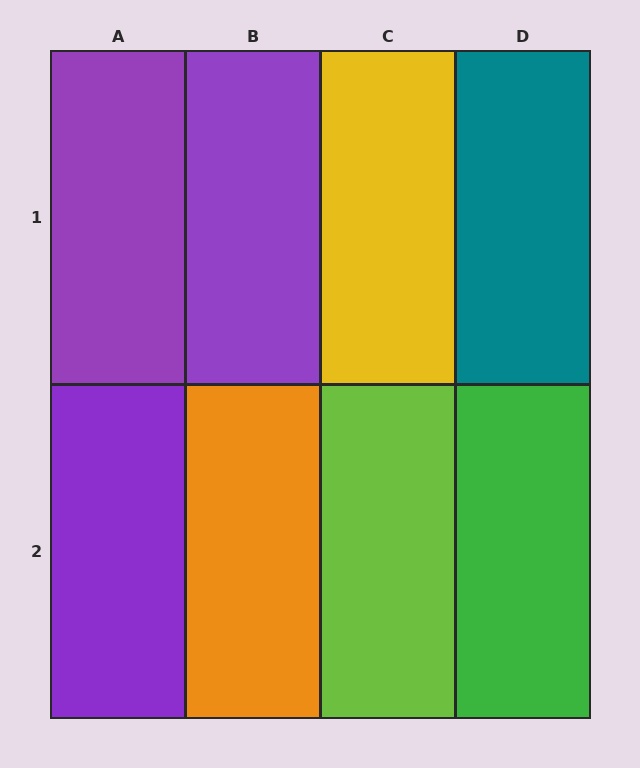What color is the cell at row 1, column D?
Teal.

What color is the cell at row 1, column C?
Yellow.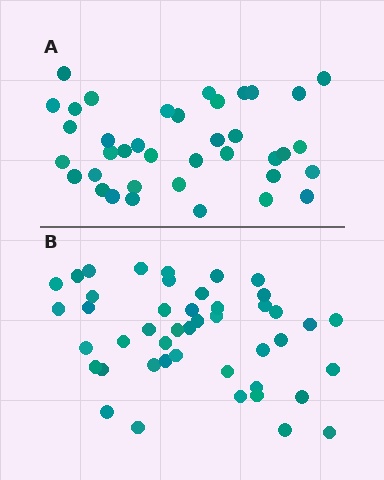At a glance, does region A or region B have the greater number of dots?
Region B (the bottom region) has more dots.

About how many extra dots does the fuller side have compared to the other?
Region B has roughly 8 or so more dots than region A.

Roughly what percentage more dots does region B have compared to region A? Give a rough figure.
About 20% more.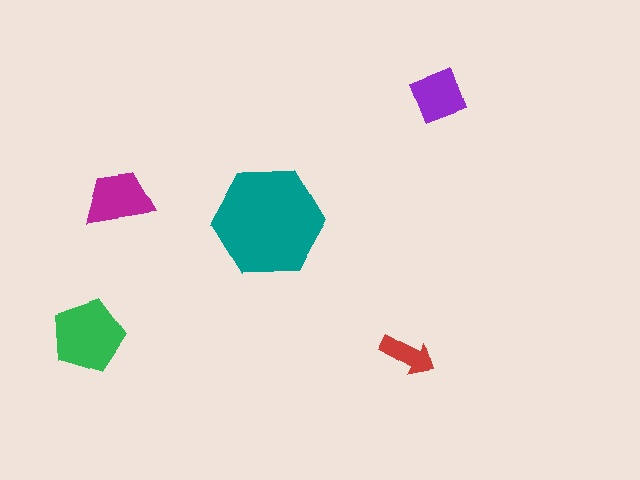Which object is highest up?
The purple diamond is topmost.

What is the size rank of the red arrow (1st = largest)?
5th.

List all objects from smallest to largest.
The red arrow, the purple diamond, the magenta trapezoid, the green pentagon, the teal hexagon.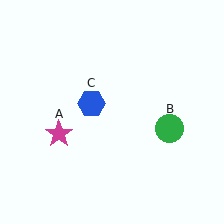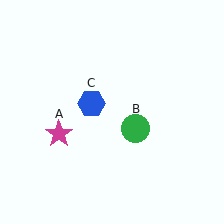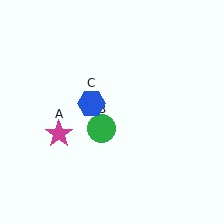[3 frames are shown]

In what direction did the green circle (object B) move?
The green circle (object B) moved left.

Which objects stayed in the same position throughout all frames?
Magenta star (object A) and blue hexagon (object C) remained stationary.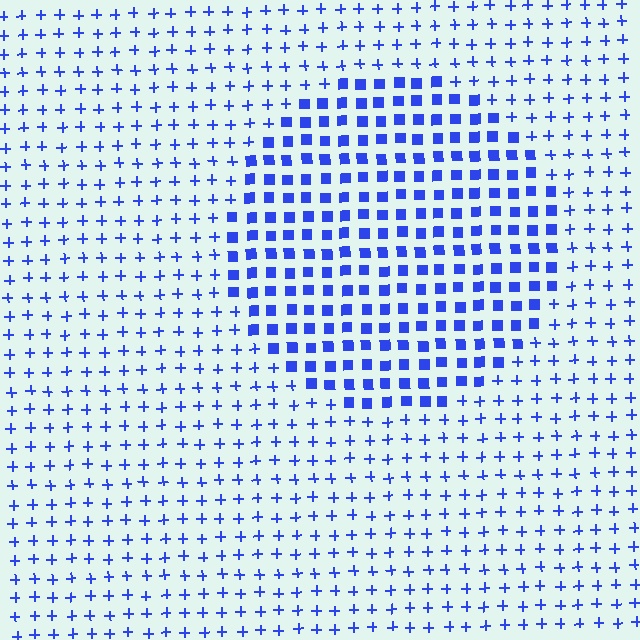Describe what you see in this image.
The image is filled with small blue elements arranged in a uniform grid. A circle-shaped region contains squares, while the surrounding area contains plus signs. The boundary is defined purely by the change in element shape.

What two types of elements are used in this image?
The image uses squares inside the circle region and plus signs outside it.